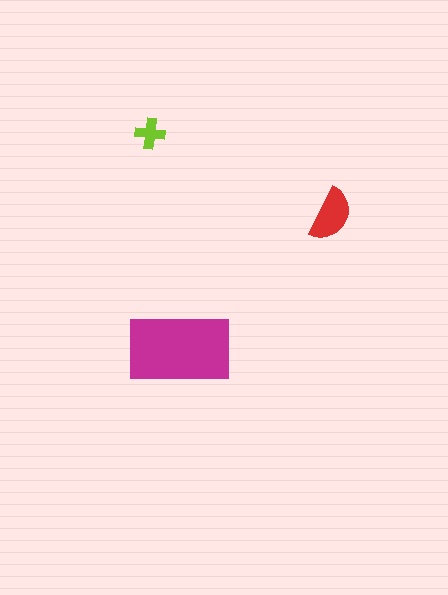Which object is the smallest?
The lime cross.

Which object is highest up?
The lime cross is topmost.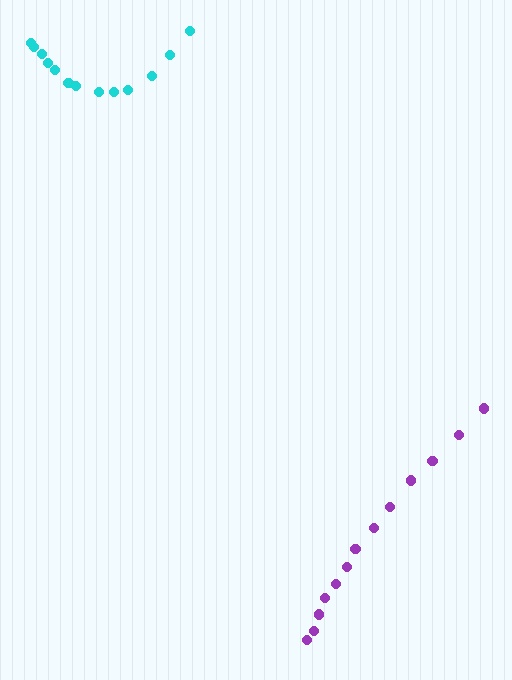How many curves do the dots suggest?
There are 2 distinct paths.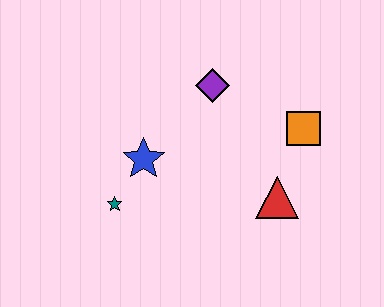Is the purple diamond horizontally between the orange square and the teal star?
Yes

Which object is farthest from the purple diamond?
The teal star is farthest from the purple diamond.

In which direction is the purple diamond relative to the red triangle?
The purple diamond is above the red triangle.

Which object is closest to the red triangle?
The orange square is closest to the red triangle.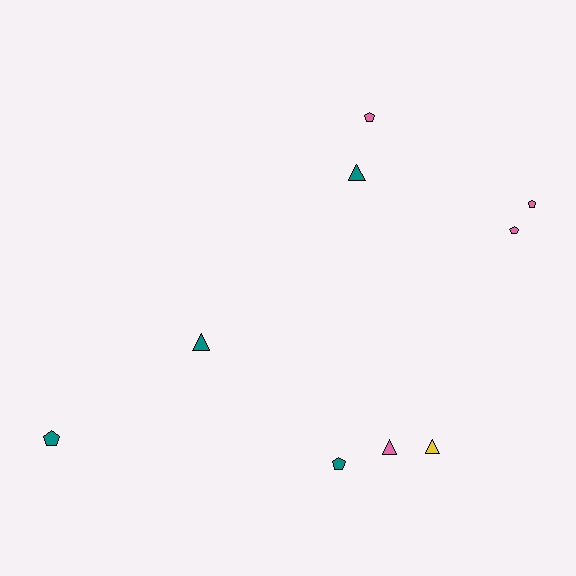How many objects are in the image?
There are 9 objects.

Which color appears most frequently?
Teal, with 4 objects.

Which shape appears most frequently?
Pentagon, with 5 objects.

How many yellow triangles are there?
There is 1 yellow triangle.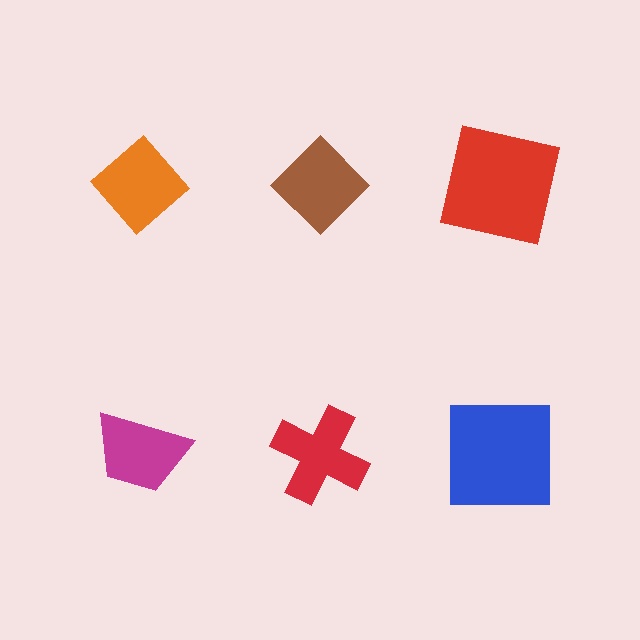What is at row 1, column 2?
A brown diamond.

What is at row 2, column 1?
A magenta trapezoid.